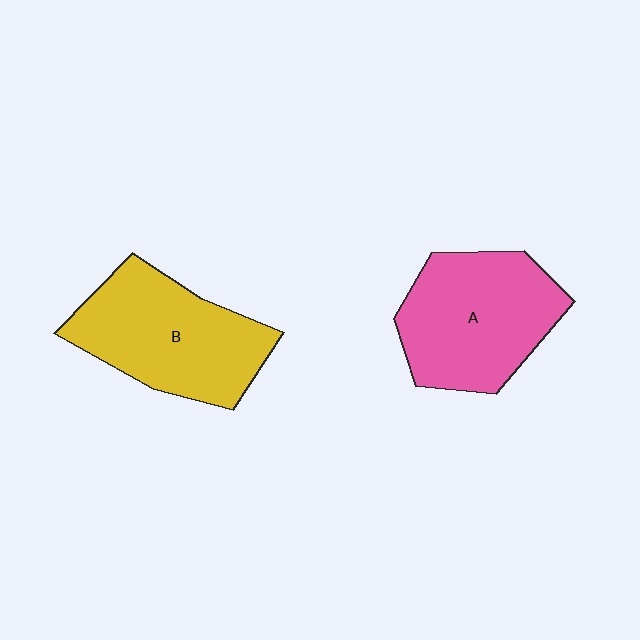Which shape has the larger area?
Shape B (yellow).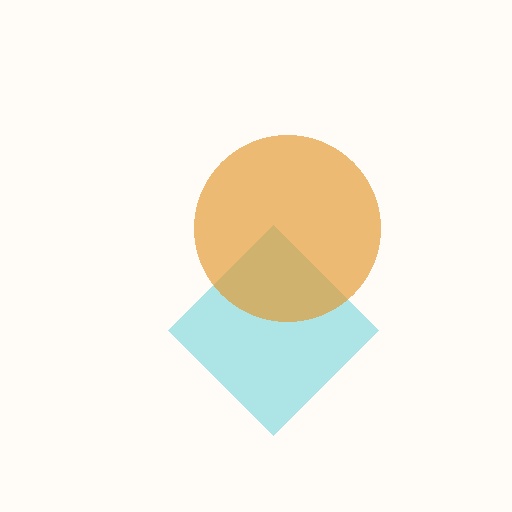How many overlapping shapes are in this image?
There are 2 overlapping shapes in the image.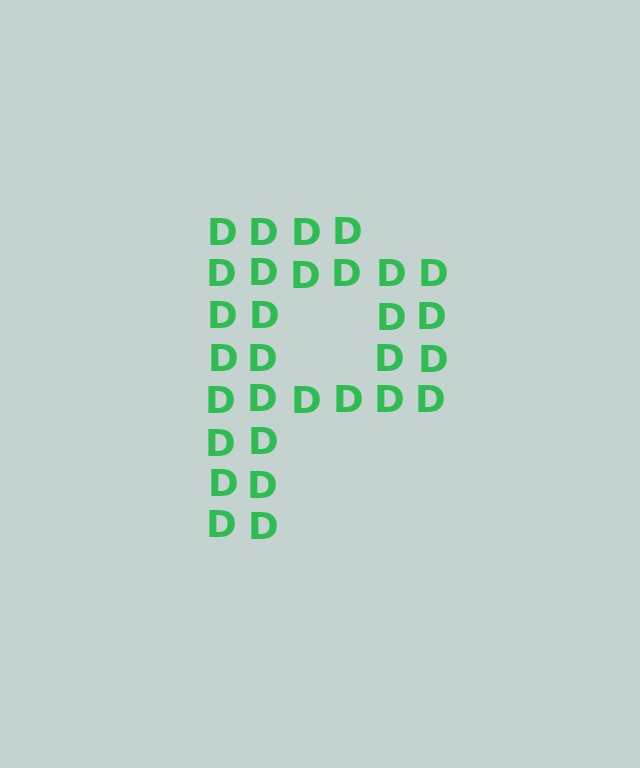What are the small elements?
The small elements are letter D's.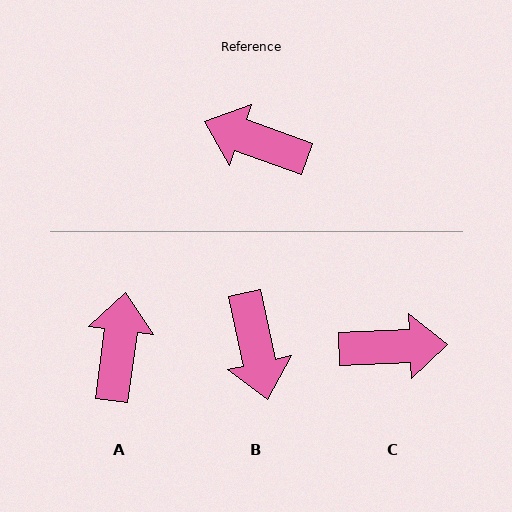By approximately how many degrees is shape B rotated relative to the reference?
Approximately 123 degrees counter-clockwise.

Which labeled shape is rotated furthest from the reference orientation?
C, about 158 degrees away.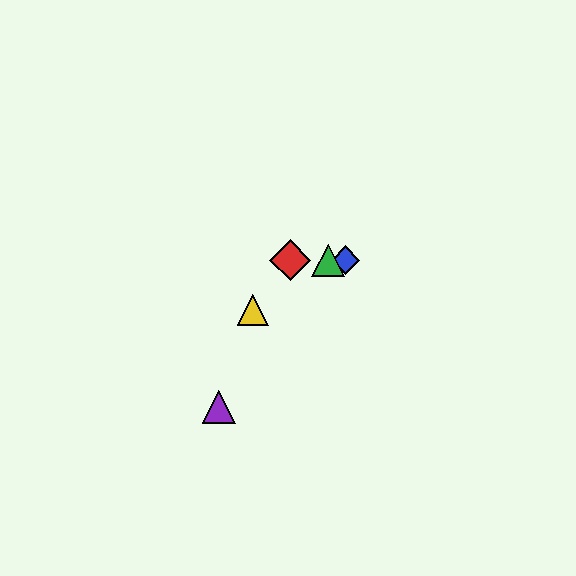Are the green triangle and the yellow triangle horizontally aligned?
No, the green triangle is at y≈260 and the yellow triangle is at y≈310.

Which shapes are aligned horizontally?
The red diamond, the blue diamond, the green triangle are aligned horizontally.